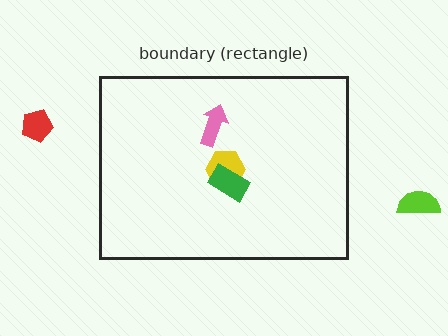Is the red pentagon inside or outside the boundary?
Outside.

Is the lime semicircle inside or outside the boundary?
Outside.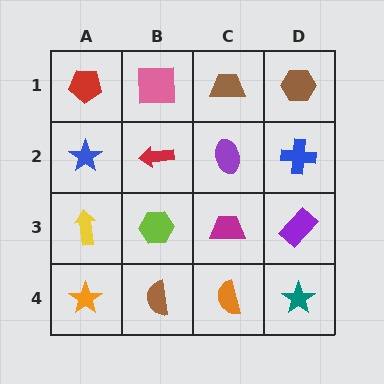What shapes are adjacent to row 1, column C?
A purple ellipse (row 2, column C), a pink square (row 1, column B), a brown hexagon (row 1, column D).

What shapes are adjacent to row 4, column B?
A lime hexagon (row 3, column B), an orange star (row 4, column A), an orange semicircle (row 4, column C).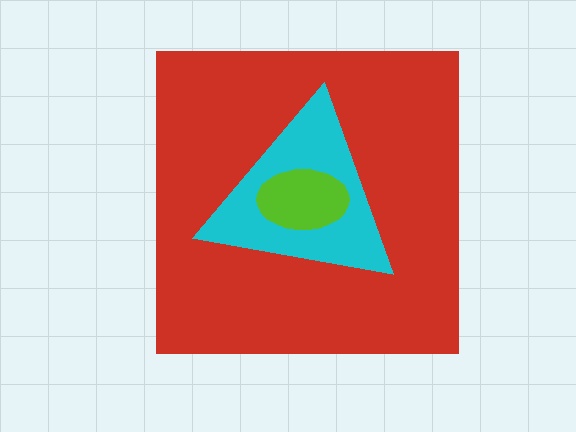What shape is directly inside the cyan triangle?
The lime ellipse.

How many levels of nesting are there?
3.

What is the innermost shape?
The lime ellipse.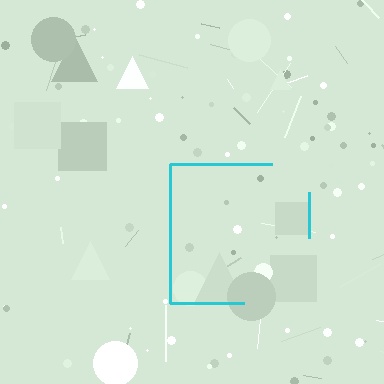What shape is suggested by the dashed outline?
The dashed outline suggests a square.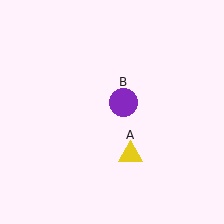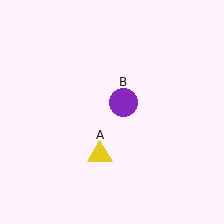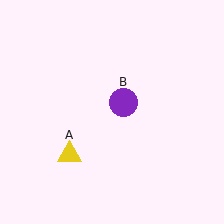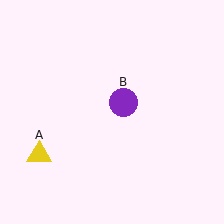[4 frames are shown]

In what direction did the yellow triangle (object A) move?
The yellow triangle (object A) moved left.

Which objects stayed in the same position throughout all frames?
Purple circle (object B) remained stationary.